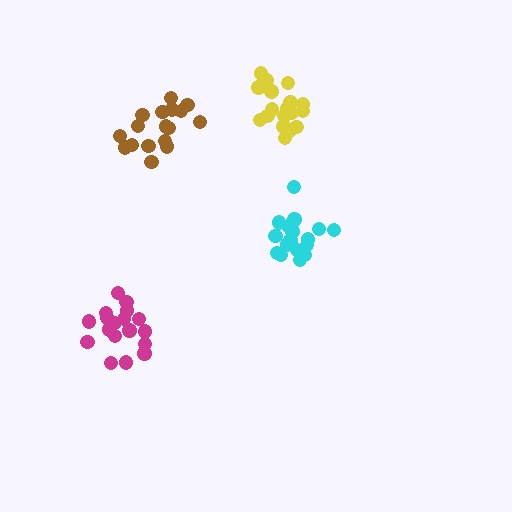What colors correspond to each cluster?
The clusters are colored: magenta, cyan, brown, yellow.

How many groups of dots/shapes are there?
There are 4 groups.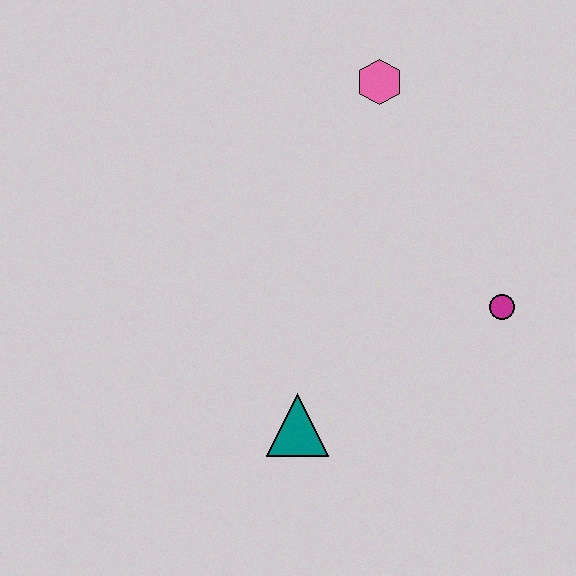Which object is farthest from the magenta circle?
The pink hexagon is farthest from the magenta circle.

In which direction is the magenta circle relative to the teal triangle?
The magenta circle is to the right of the teal triangle.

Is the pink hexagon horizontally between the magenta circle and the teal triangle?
Yes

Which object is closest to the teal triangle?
The magenta circle is closest to the teal triangle.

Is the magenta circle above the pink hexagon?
No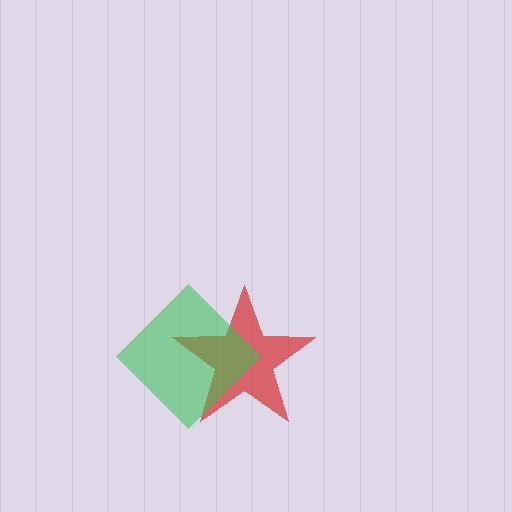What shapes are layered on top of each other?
The layered shapes are: a red star, a green diamond.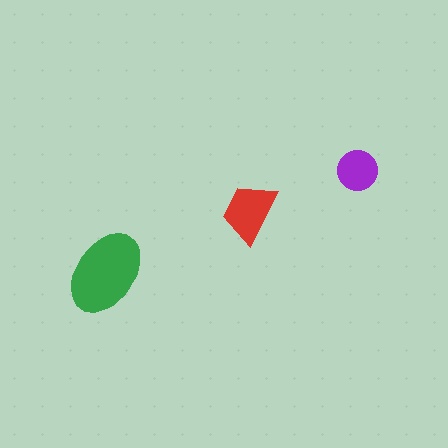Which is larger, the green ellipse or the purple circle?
The green ellipse.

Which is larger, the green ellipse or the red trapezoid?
The green ellipse.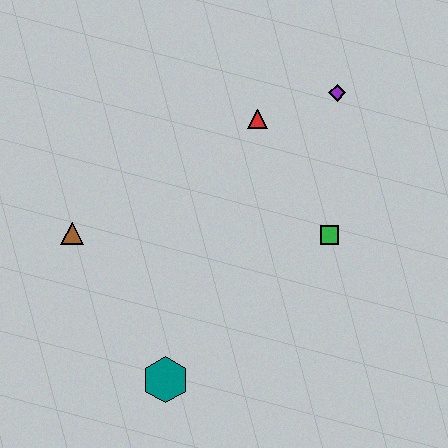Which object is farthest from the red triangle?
The teal hexagon is farthest from the red triangle.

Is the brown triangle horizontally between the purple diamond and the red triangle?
No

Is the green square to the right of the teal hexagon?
Yes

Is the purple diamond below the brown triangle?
No